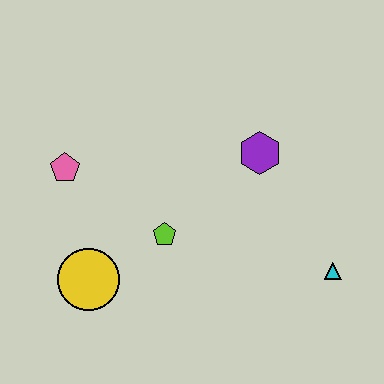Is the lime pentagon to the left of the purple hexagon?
Yes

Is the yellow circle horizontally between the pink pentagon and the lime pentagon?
Yes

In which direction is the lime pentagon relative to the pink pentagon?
The lime pentagon is to the right of the pink pentagon.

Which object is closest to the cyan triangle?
The purple hexagon is closest to the cyan triangle.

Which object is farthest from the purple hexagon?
The yellow circle is farthest from the purple hexagon.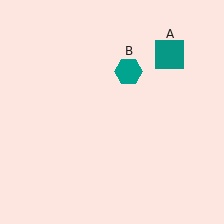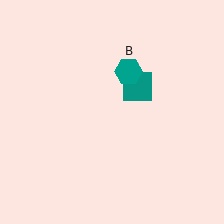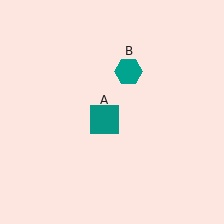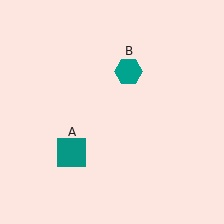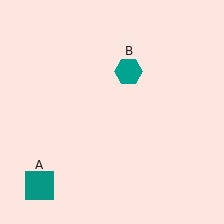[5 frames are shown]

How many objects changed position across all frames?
1 object changed position: teal square (object A).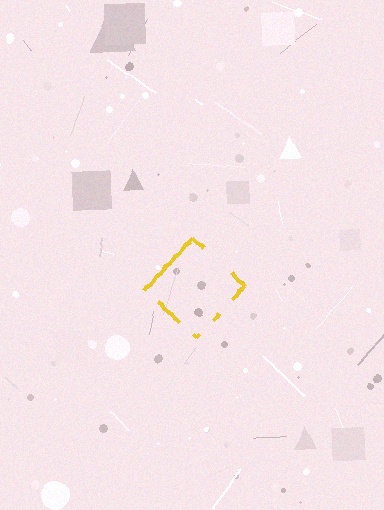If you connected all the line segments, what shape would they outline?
They would outline a diamond.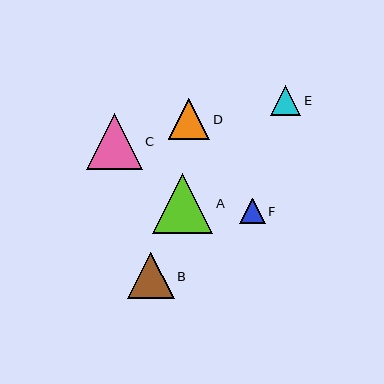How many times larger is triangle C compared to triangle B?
Triangle C is approximately 1.2 times the size of triangle B.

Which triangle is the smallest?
Triangle F is the smallest with a size of approximately 26 pixels.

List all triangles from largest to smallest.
From largest to smallest: A, C, B, D, E, F.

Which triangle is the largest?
Triangle A is the largest with a size of approximately 60 pixels.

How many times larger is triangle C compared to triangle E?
Triangle C is approximately 1.9 times the size of triangle E.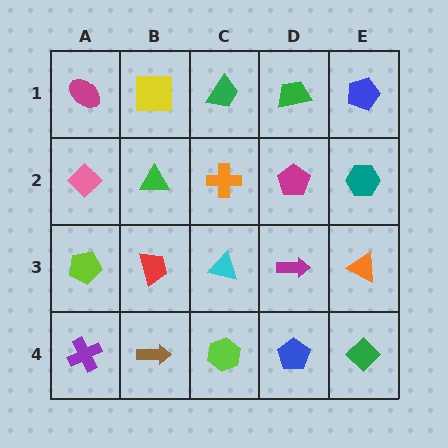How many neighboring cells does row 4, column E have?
2.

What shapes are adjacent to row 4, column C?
A cyan triangle (row 3, column C), a brown arrow (row 4, column B), a blue pentagon (row 4, column D).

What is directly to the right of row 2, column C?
A magenta pentagon.